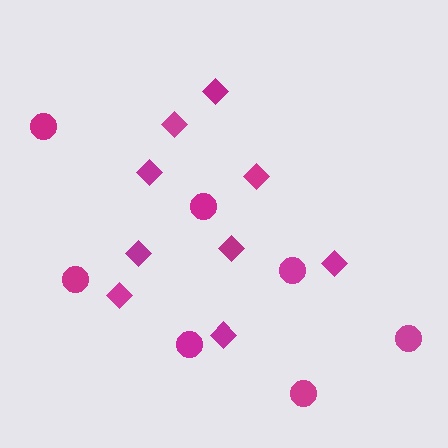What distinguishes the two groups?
There are 2 groups: one group of circles (7) and one group of diamonds (9).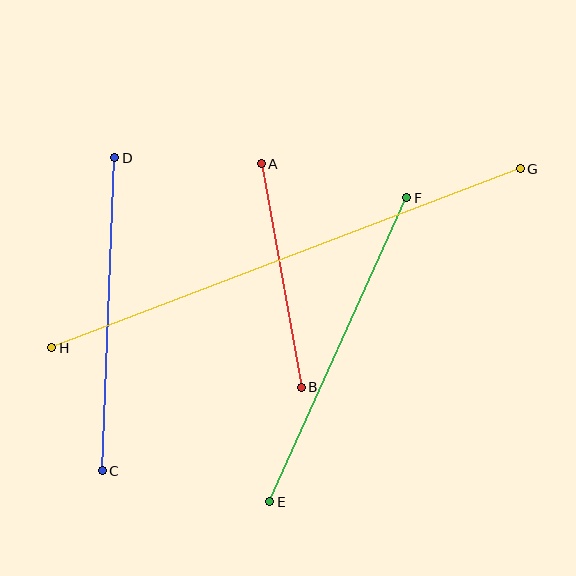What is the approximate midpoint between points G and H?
The midpoint is at approximately (286, 258) pixels.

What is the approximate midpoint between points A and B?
The midpoint is at approximately (281, 275) pixels.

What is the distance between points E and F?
The distance is approximately 333 pixels.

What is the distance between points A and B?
The distance is approximately 227 pixels.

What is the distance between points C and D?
The distance is approximately 314 pixels.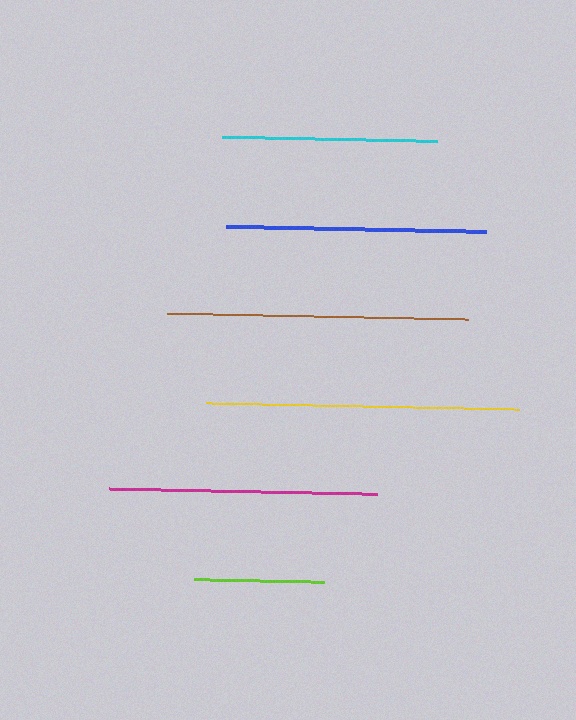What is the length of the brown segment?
The brown segment is approximately 301 pixels long.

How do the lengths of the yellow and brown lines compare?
The yellow and brown lines are approximately the same length.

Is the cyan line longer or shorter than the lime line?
The cyan line is longer than the lime line.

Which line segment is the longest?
The yellow line is the longest at approximately 313 pixels.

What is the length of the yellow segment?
The yellow segment is approximately 313 pixels long.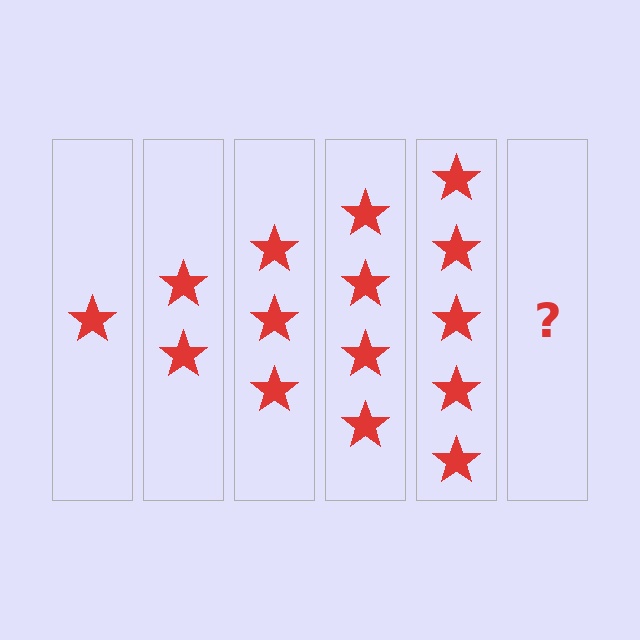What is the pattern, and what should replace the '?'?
The pattern is that each step adds one more star. The '?' should be 6 stars.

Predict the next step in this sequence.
The next step is 6 stars.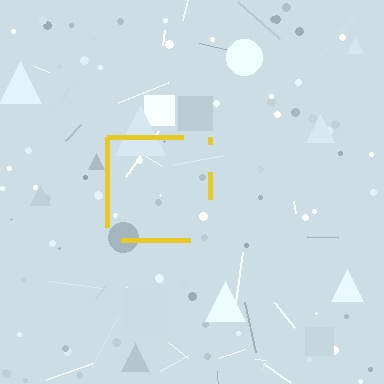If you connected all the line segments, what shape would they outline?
They would outline a square.